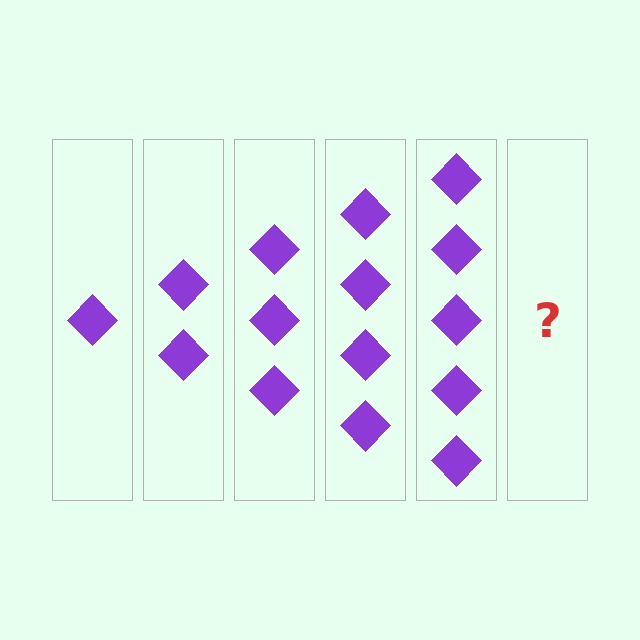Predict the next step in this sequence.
The next step is 6 diamonds.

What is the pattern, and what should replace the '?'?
The pattern is that each step adds one more diamond. The '?' should be 6 diamonds.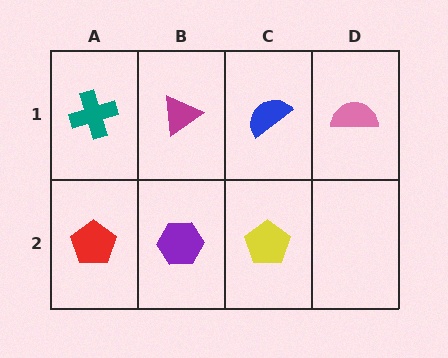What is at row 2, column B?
A purple hexagon.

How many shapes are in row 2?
3 shapes.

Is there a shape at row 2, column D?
No, that cell is empty.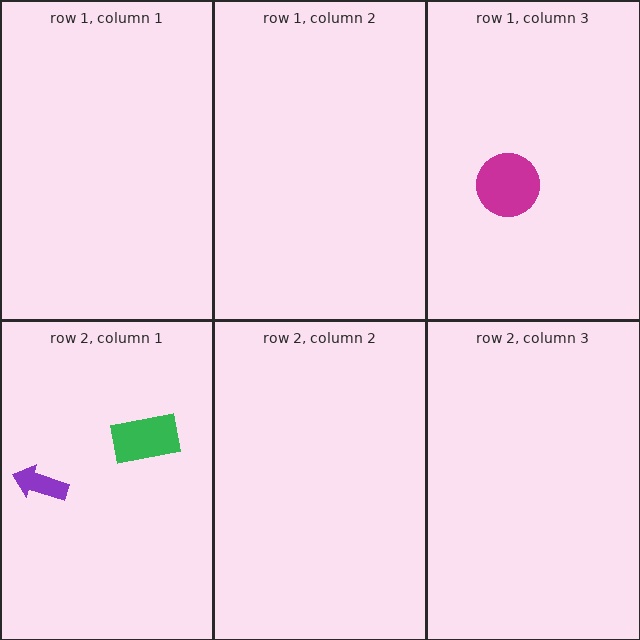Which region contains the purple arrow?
The row 2, column 1 region.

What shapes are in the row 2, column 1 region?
The green rectangle, the purple arrow.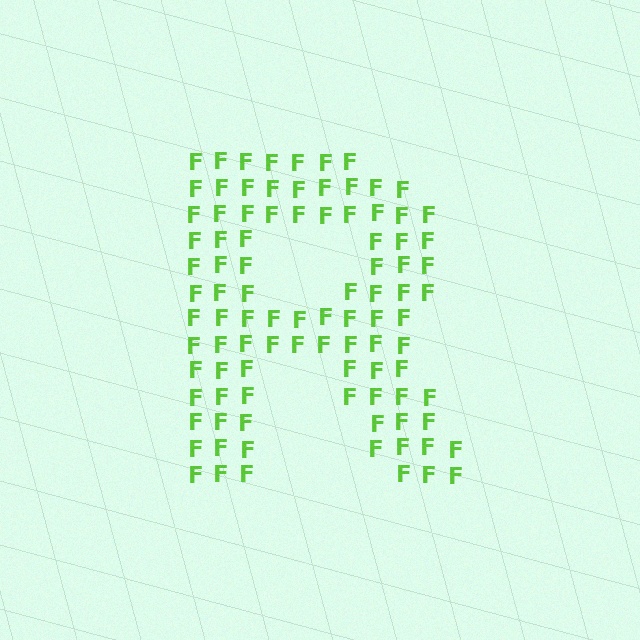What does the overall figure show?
The overall figure shows the letter R.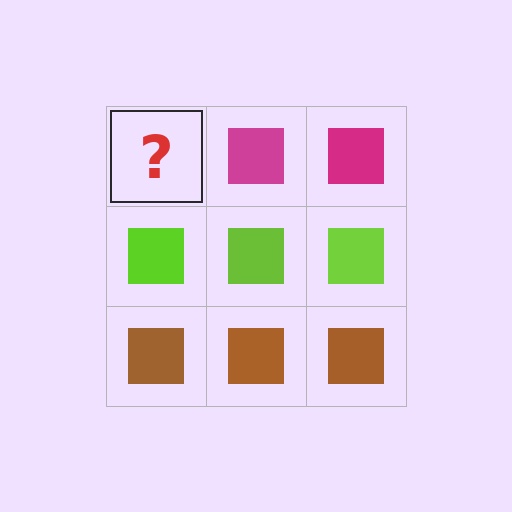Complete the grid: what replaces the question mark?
The question mark should be replaced with a magenta square.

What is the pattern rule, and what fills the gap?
The rule is that each row has a consistent color. The gap should be filled with a magenta square.